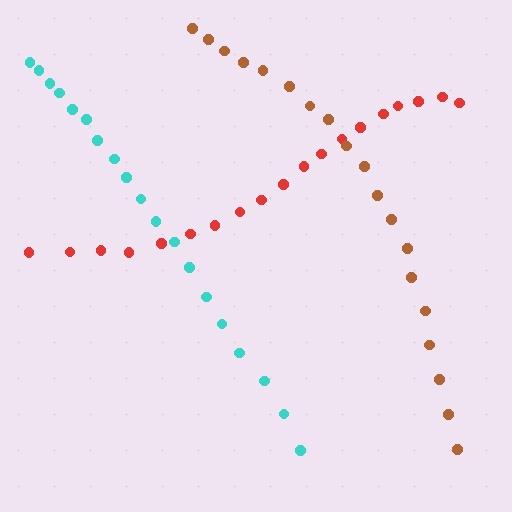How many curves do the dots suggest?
There are 3 distinct paths.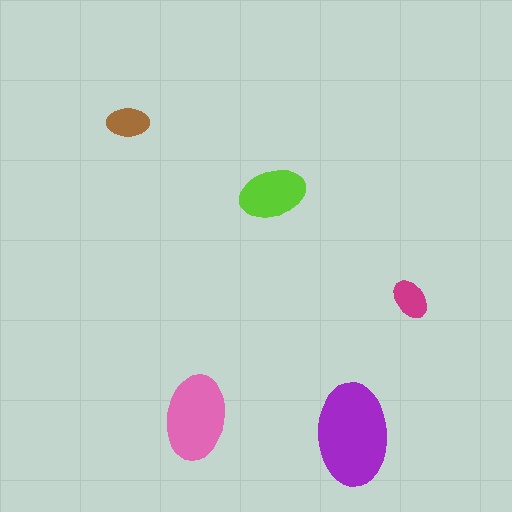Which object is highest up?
The brown ellipse is topmost.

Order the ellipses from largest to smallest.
the purple one, the pink one, the lime one, the brown one, the magenta one.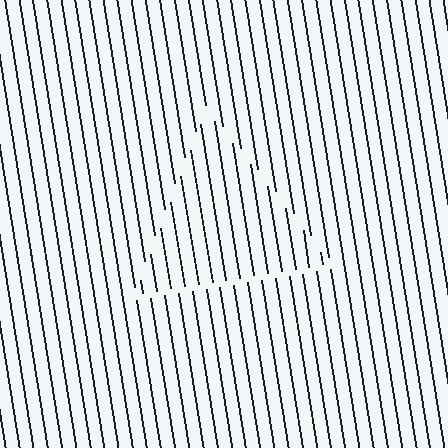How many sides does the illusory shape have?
3 sides — the line-ends trace a triangle.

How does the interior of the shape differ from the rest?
The interior of the shape contains the same grating, shifted by half a period — the contour is defined by the phase discontinuity where line-ends from the inner and outer gratings abut.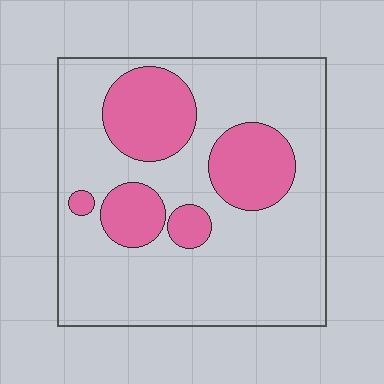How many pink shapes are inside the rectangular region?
5.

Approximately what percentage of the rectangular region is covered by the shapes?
Approximately 25%.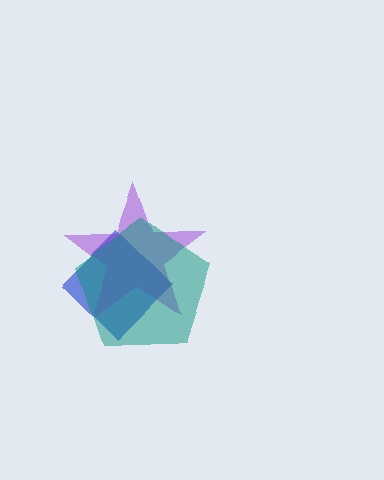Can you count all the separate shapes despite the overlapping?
Yes, there are 3 separate shapes.